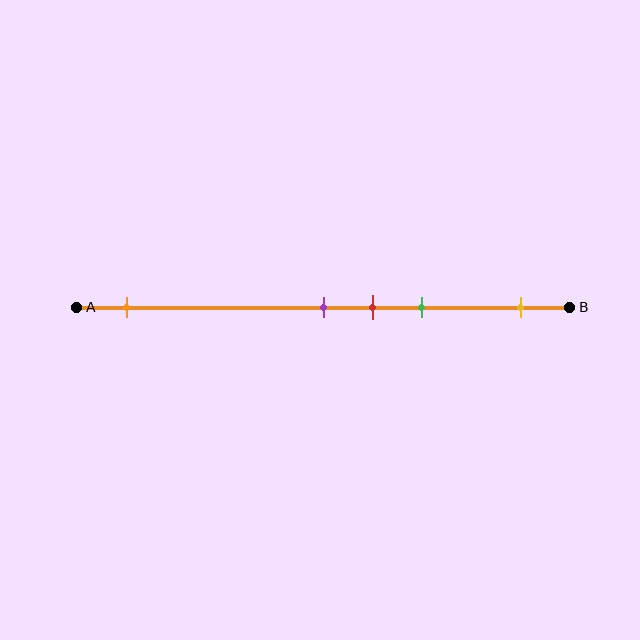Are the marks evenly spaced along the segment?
No, the marks are not evenly spaced.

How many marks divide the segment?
There are 5 marks dividing the segment.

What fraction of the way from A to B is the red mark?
The red mark is approximately 60% (0.6) of the way from A to B.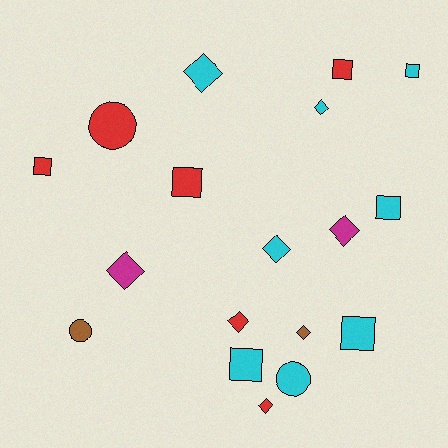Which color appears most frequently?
Cyan, with 8 objects.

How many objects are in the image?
There are 18 objects.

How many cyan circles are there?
There is 1 cyan circle.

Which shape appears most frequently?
Diamond, with 8 objects.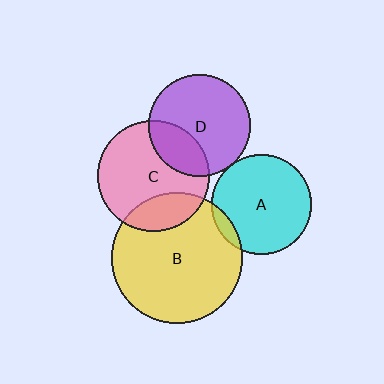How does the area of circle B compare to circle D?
Approximately 1.7 times.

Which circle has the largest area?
Circle B (yellow).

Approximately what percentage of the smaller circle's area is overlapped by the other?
Approximately 20%.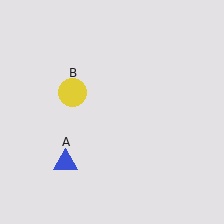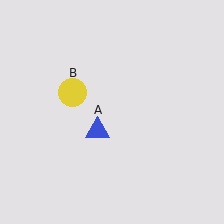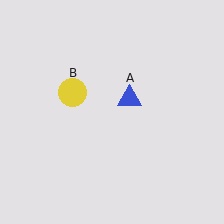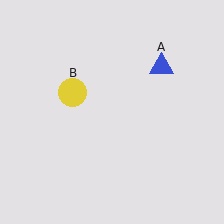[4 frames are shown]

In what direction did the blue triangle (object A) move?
The blue triangle (object A) moved up and to the right.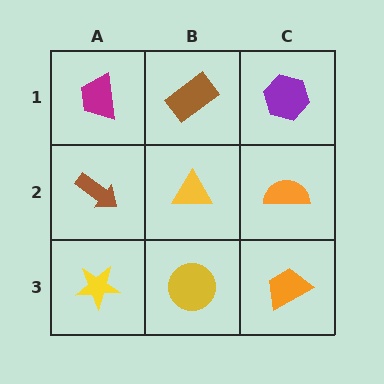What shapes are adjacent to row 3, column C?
An orange semicircle (row 2, column C), a yellow circle (row 3, column B).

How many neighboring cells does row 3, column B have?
3.